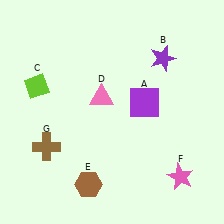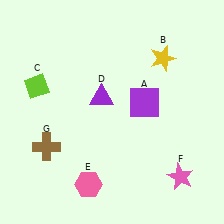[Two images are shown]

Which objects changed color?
B changed from purple to yellow. D changed from pink to purple. E changed from brown to pink.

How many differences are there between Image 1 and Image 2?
There are 3 differences between the two images.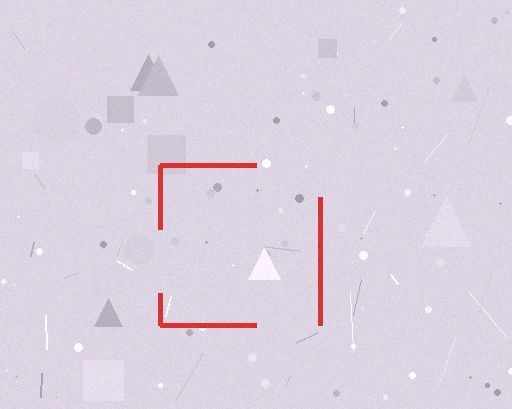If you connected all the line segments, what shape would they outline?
They would outline a square.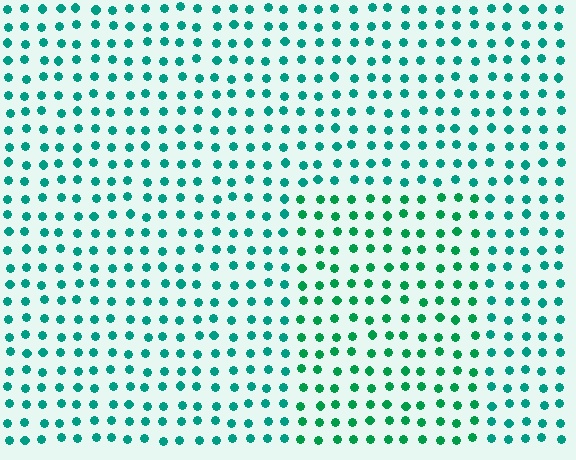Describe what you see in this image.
The image is filled with small teal elements in a uniform arrangement. A rectangle-shaped region is visible where the elements are tinted to a slightly different hue, forming a subtle color boundary.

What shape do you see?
I see a rectangle.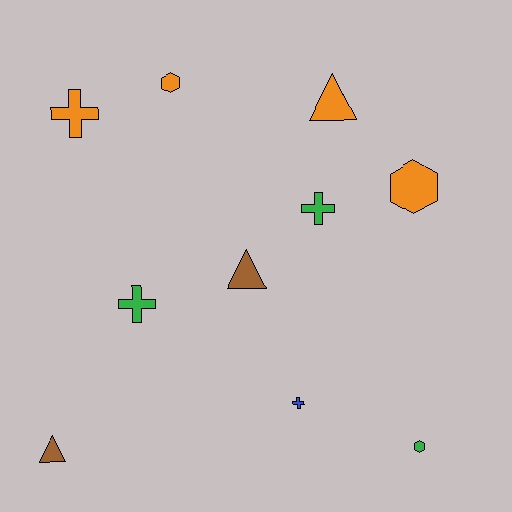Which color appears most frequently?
Orange, with 4 objects.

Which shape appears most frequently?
Cross, with 4 objects.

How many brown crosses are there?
There are no brown crosses.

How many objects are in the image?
There are 10 objects.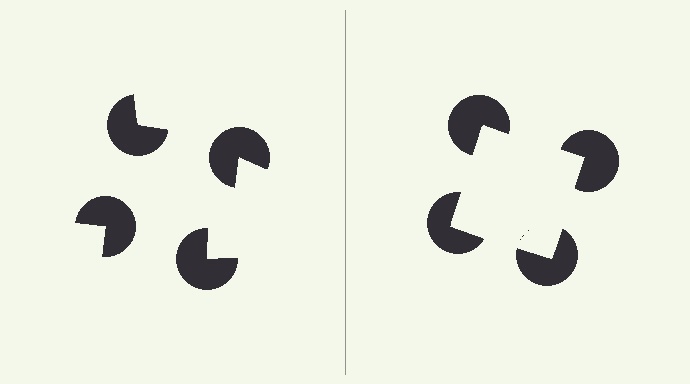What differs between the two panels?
The pac-man discs are positioned identically on both sides; only the wedge orientations differ. On the right they align to a square; on the left they are misaligned.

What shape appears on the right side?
An illusory square.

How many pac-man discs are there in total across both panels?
8 — 4 on each side.